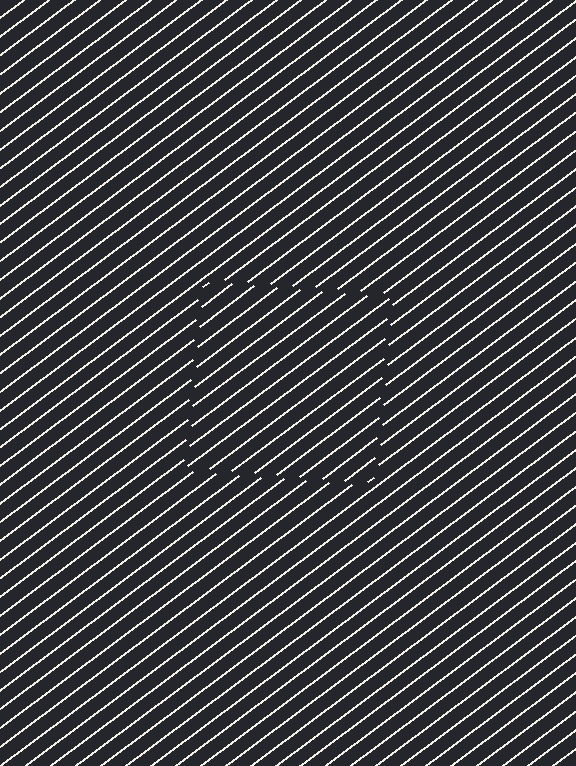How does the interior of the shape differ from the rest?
The interior of the shape contains the same grating, shifted by half a period — the contour is defined by the phase discontinuity where line-ends from the inner and outer gratings abut.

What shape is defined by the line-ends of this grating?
An illusory square. The interior of the shape contains the same grating, shifted by half a period — the contour is defined by the phase discontinuity where line-ends from the inner and outer gratings abut.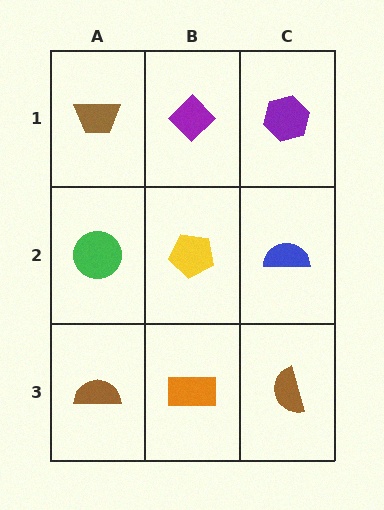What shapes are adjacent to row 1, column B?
A yellow pentagon (row 2, column B), a brown trapezoid (row 1, column A), a purple hexagon (row 1, column C).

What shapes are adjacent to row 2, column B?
A purple diamond (row 1, column B), an orange rectangle (row 3, column B), a green circle (row 2, column A), a blue semicircle (row 2, column C).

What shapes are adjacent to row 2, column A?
A brown trapezoid (row 1, column A), a brown semicircle (row 3, column A), a yellow pentagon (row 2, column B).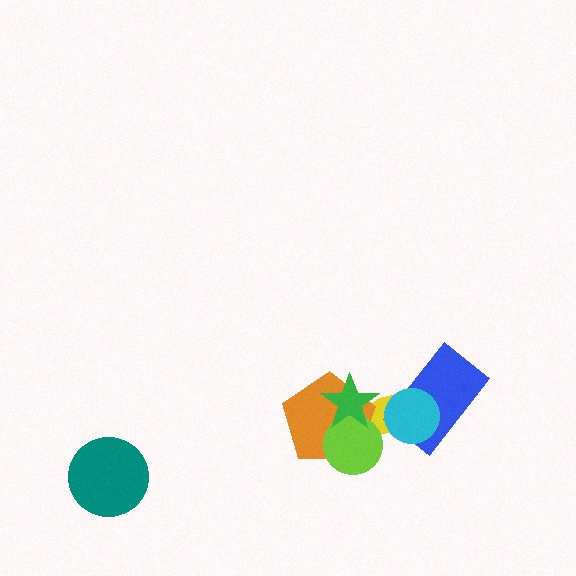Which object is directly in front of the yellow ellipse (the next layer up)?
The orange pentagon is directly in front of the yellow ellipse.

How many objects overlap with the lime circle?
3 objects overlap with the lime circle.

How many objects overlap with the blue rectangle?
2 objects overlap with the blue rectangle.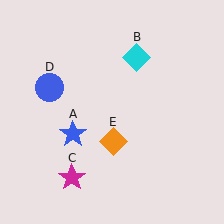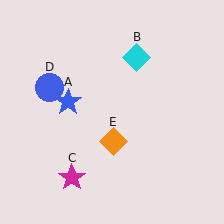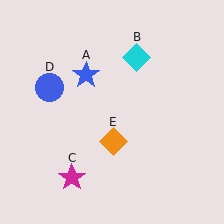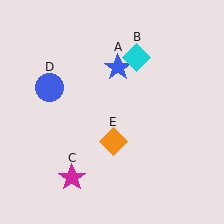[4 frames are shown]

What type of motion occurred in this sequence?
The blue star (object A) rotated clockwise around the center of the scene.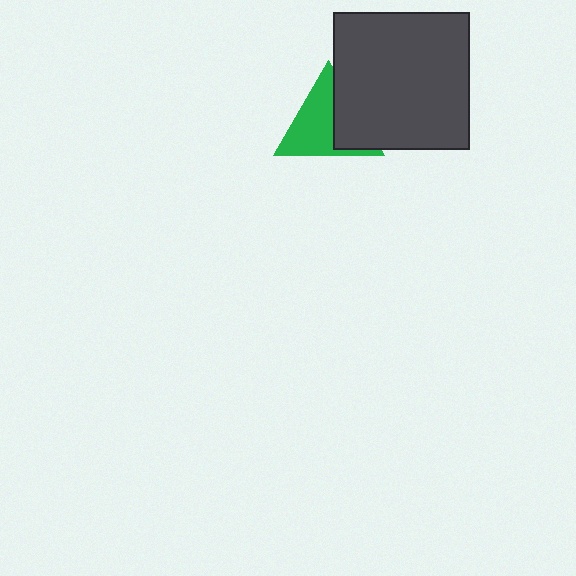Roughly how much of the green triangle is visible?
About half of it is visible (roughly 64%).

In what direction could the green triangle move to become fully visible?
The green triangle could move left. That would shift it out from behind the dark gray square entirely.